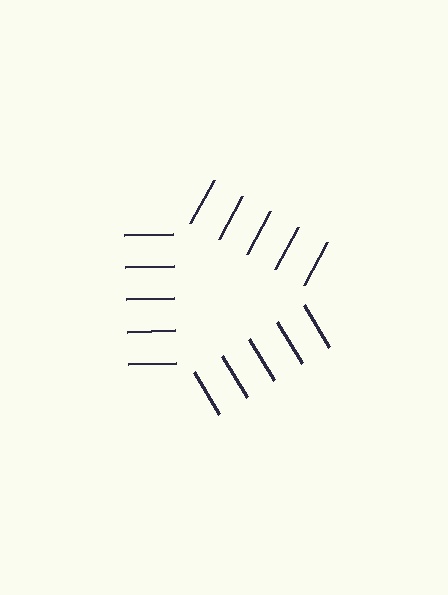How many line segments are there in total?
15 — 5 along each of the 3 edges.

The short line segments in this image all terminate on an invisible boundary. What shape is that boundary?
An illusory triangle — the line segments terminate on its edges but no continuous stroke is drawn.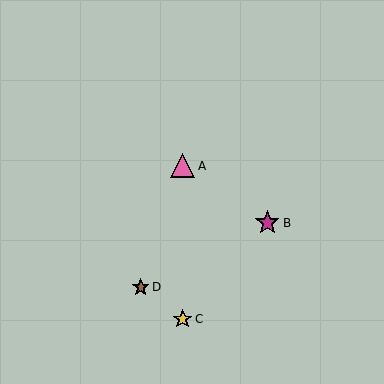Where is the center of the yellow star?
The center of the yellow star is at (183, 319).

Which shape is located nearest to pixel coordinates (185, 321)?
The yellow star (labeled C) at (183, 319) is nearest to that location.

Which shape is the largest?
The magenta star (labeled B) is the largest.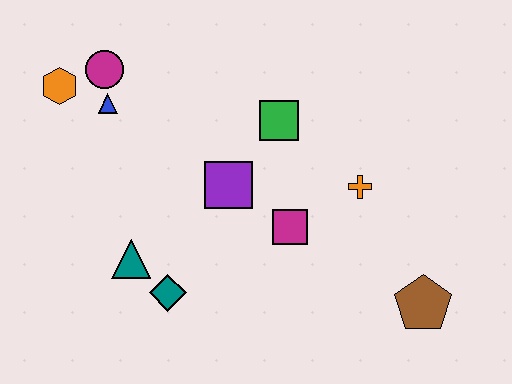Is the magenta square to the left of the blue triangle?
No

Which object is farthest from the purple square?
The brown pentagon is farthest from the purple square.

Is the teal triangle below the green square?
Yes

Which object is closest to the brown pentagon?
The orange cross is closest to the brown pentagon.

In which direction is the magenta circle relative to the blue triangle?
The magenta circle is above the blue triangle.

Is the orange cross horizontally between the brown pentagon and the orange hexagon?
Yes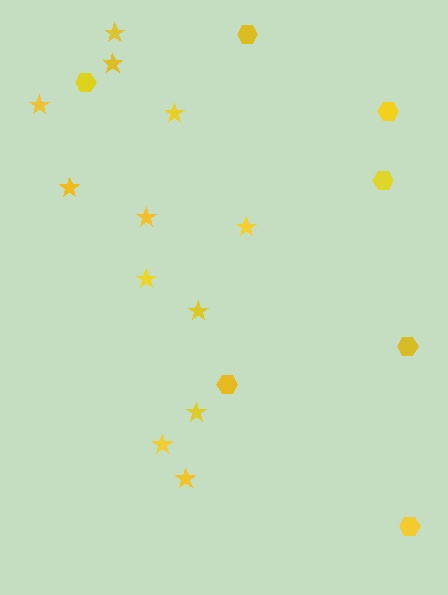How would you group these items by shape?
There are 2 groups: one group of hexagons (7) and one group of stars (12).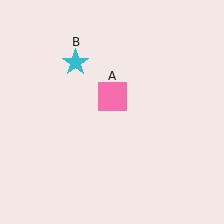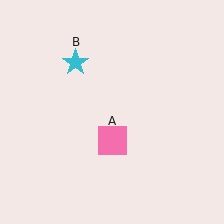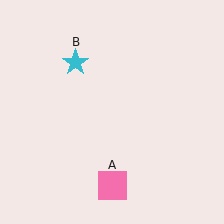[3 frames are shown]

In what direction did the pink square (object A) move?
The pink square (object A) moved down.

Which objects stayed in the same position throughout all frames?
Cyan star (object B) remained stationary.